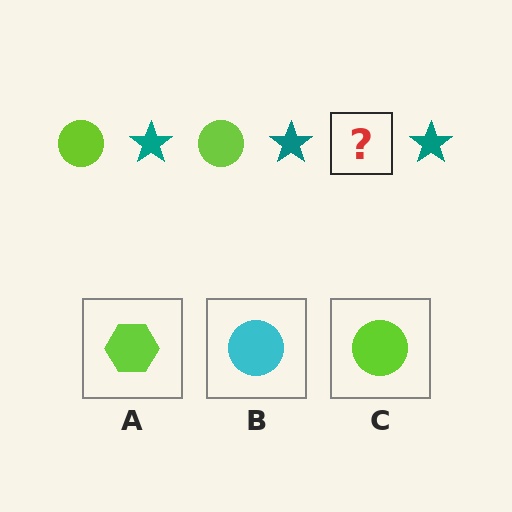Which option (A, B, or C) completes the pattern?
C.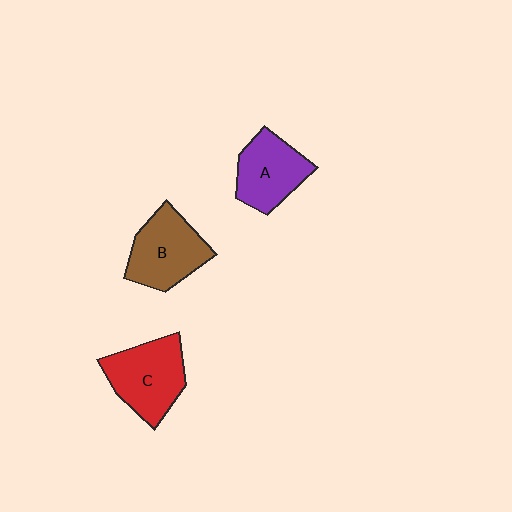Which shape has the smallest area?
Shape A (purple).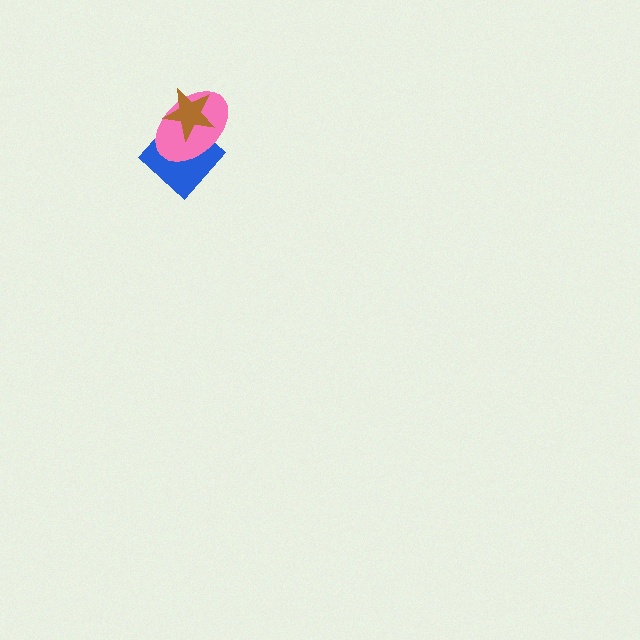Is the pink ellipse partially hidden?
Yes, it is partially covered by another shape.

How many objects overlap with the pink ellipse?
2 objects overlap with the pink ellipse.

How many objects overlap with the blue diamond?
2 objects overlap with the blue diamond.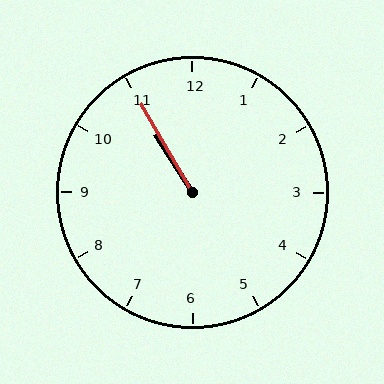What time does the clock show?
10:55.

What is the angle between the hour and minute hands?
Approximately 2 degrees.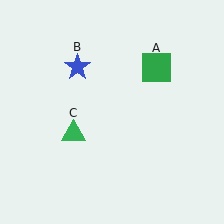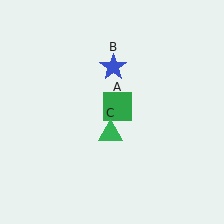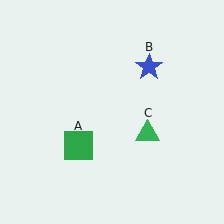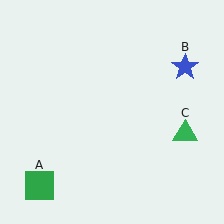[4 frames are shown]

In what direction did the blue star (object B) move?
The blue star (object B) moved right.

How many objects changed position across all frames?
3 objects changed position: green square (object A), blue star (object B), green triangle (object C).